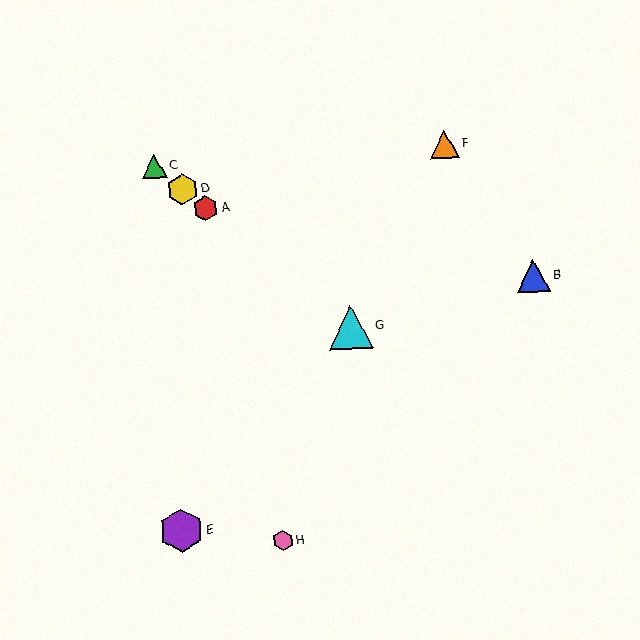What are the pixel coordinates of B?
Object B is at (534, 276).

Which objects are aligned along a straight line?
Objects A, C, D, G are aligned along a straight line.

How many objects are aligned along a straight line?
4 objects (A, C, D, G) are aligned along a straight line.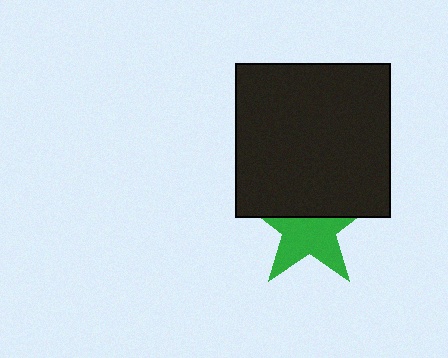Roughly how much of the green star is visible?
About half of it is visible (roughly 58%).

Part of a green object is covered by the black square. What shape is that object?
It is a star.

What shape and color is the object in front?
The object in front is a black square.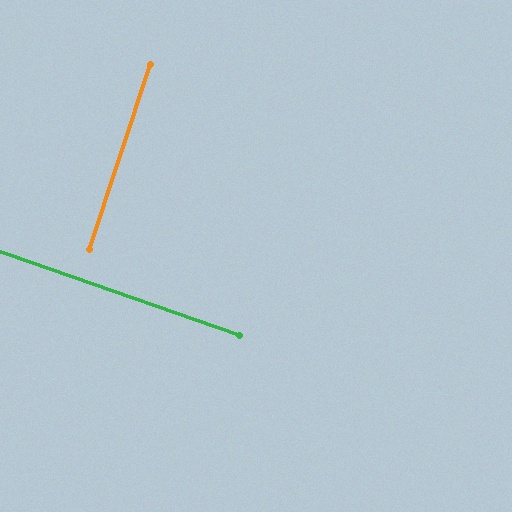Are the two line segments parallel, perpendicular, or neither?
Perpendicular — they meet at approximately 89°.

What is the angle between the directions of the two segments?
Approximately 89 degrees.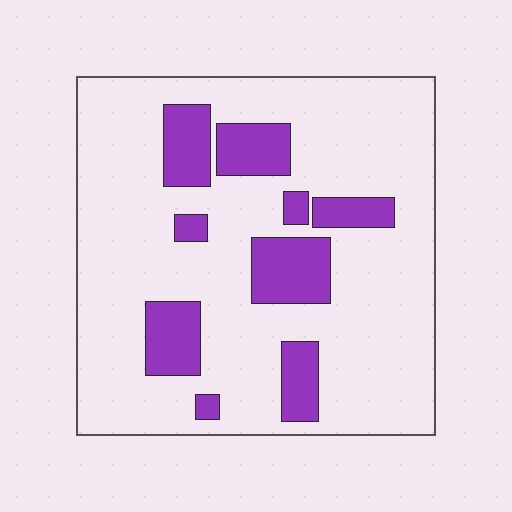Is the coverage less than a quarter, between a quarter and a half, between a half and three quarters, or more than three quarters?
Less than a quarter.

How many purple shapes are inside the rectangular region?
9.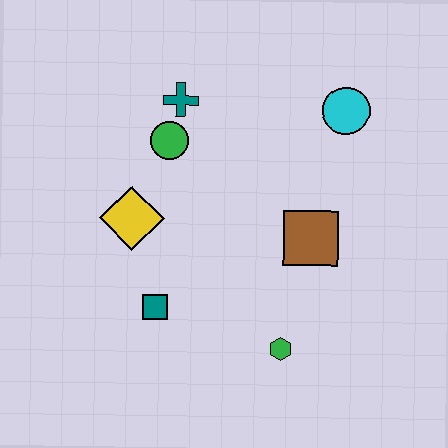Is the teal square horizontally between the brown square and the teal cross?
No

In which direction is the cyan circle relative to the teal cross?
The cyan circle is to the right of the teal cross.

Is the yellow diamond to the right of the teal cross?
No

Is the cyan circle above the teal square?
Yes